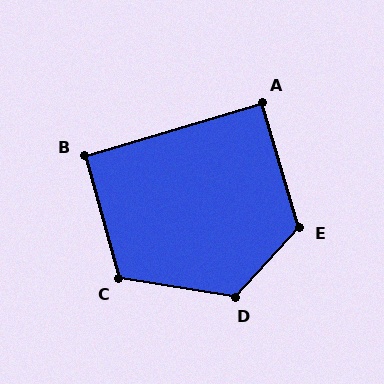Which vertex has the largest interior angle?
D, at approximately 124 degrees.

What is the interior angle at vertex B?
Approximately 91 degrees (approximately right).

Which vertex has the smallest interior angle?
A, at approximately 90 degrees.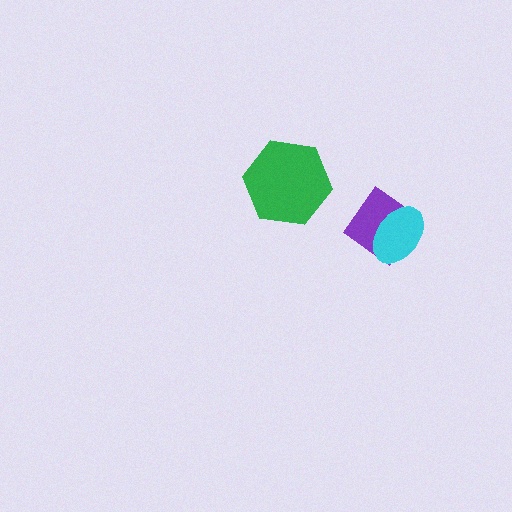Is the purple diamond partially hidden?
Yes, it is partially covered by another shape.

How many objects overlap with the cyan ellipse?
1 object overlaps with the cyan ellipse.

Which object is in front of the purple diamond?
The cyan ellipse is in front of the purple diamond.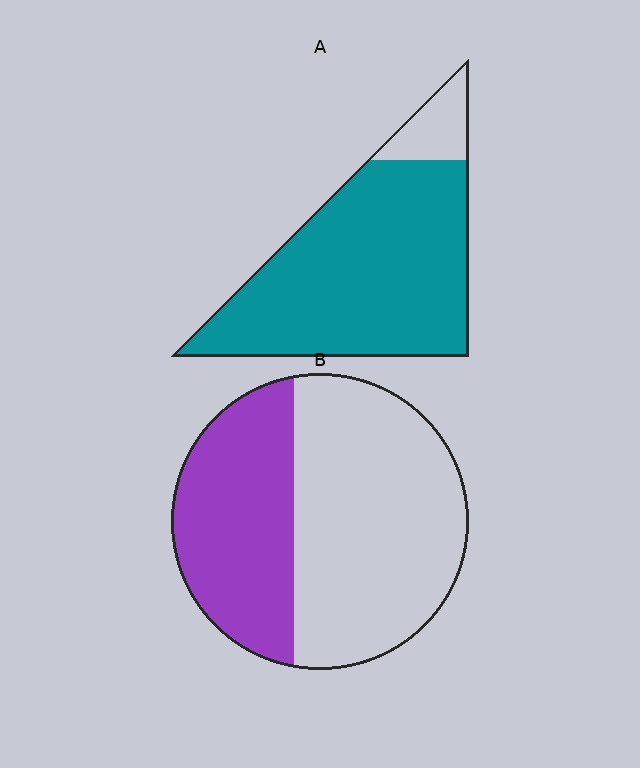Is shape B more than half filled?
No.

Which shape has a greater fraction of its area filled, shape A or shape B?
Shape A.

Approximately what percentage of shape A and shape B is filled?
A is approximately 90% and B is approximately 40%.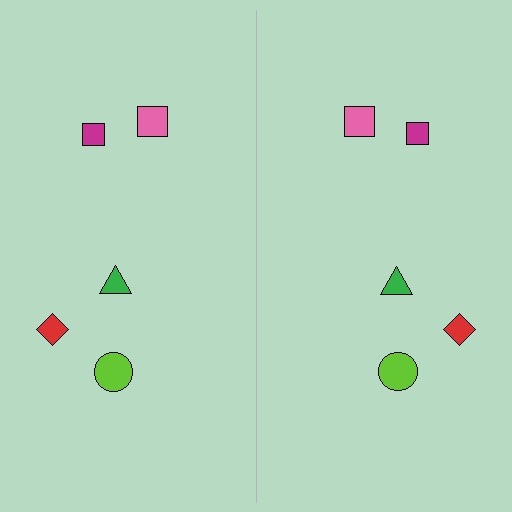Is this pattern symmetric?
Yes, this pattern has bilateral (reflection) symmetry.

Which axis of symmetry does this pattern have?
The pattern has a vertical axis of symmetry running through the center of the image.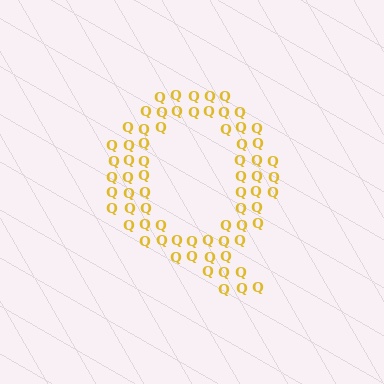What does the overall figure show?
The overall figure shows the letter Q.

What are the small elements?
The small elements are letter Q's.